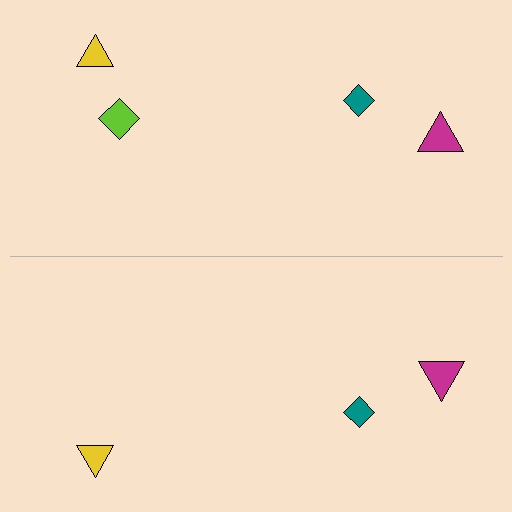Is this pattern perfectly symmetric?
No, the pattern is not perfectly symmetric. A lime diamond is missing from the bottom side.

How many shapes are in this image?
There are 7 shapes in this image.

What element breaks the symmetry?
A lime diamond is missing from the bottom side.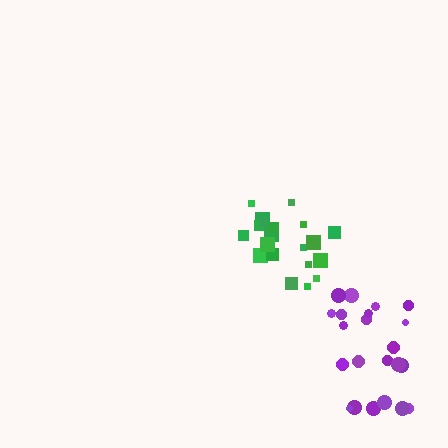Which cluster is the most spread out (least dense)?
Purple.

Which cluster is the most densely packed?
Green.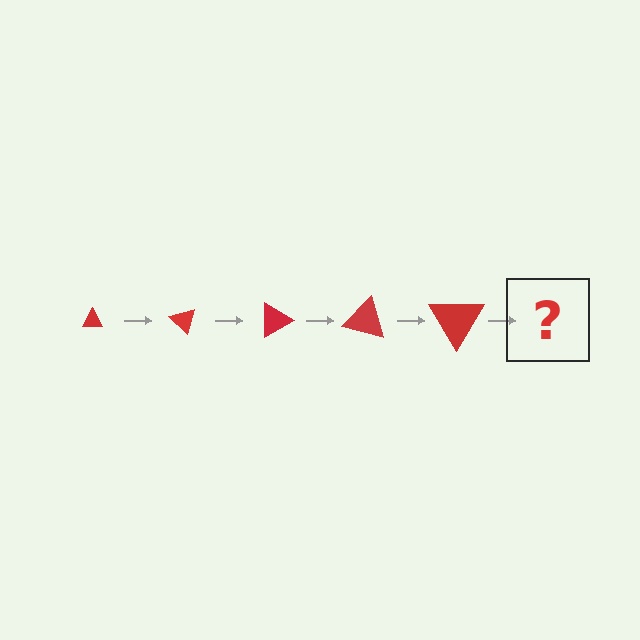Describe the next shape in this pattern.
It should be a triangle, larger than the previous one and rotated 225 degrees from the start.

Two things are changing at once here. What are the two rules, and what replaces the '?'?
The two rules are that the triangle grows larger each step and it rotates 45 degrees each step. The '?' should be a triangle, larger than the previous one and rotated 225 degrees from the start.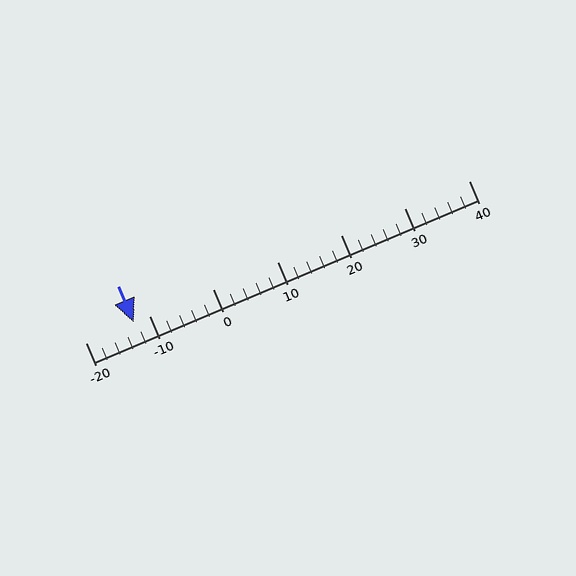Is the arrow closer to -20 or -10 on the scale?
The arrow is closer to -10.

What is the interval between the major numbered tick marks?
The major tick marks are spaced 10 units apart.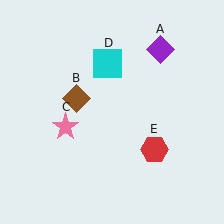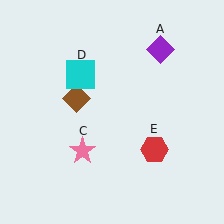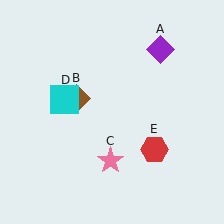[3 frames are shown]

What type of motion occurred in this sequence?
The pink star (object C), cyan square (object D) rotated counterclockwise around the center of the scene.